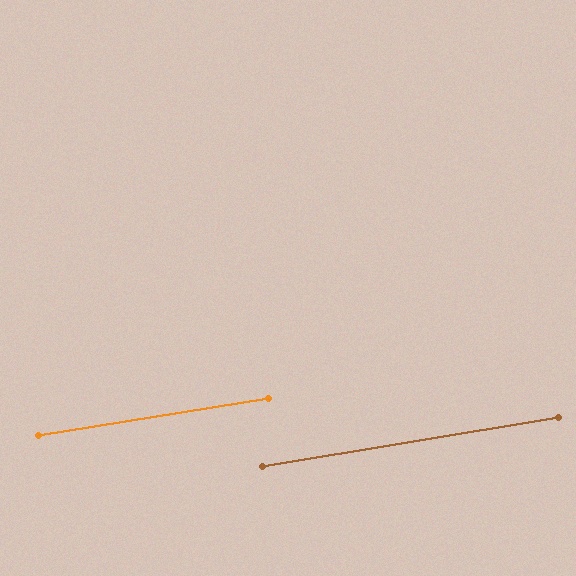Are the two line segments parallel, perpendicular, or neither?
Parallel — their directions differ by only 0.2°.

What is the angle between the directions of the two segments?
Approximately 0 degrees.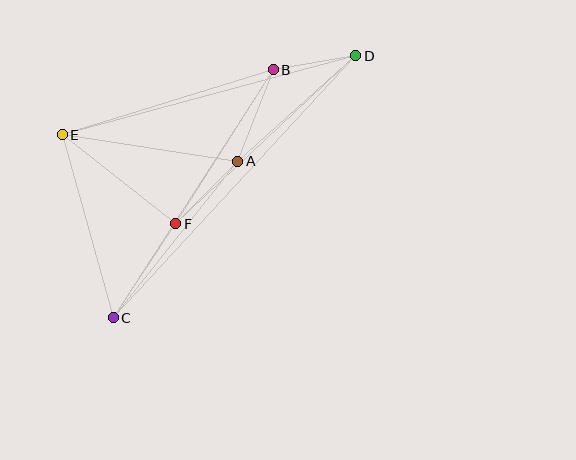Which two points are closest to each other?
Points B and D are closest to each other.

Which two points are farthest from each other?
Points C and D are farthest from each other.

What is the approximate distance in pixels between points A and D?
The distance between A and D is approximately 158 pixels.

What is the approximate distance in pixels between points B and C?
The distance between B and C is approximately 295 pixels.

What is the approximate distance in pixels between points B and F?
The distance between B and F is approximately 182 pixels.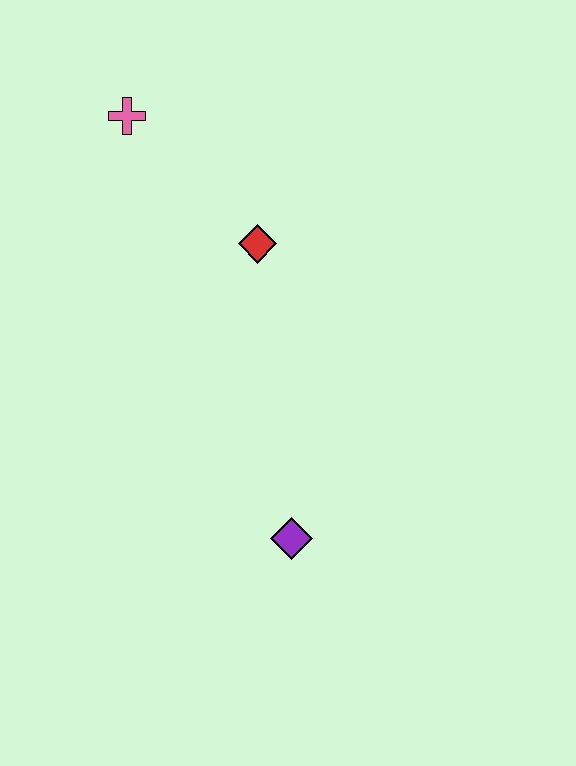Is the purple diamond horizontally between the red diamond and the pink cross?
No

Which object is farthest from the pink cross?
The purple diamond is farthest from the pink cross.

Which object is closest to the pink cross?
The red diamond is closest to the pink cross.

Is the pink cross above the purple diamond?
Yes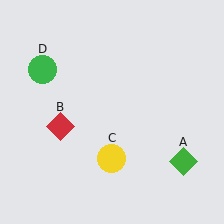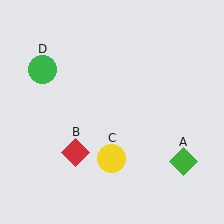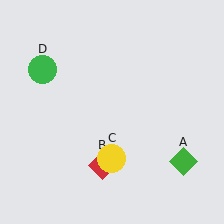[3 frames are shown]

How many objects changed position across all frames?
1 object changed position: red diamond (object B).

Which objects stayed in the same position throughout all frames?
Green diamond (object A) and yellow circle (object C) and green circle (object D) remained stationary.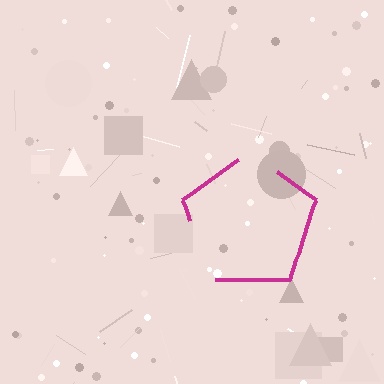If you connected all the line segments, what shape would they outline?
They would outline a pentagon.